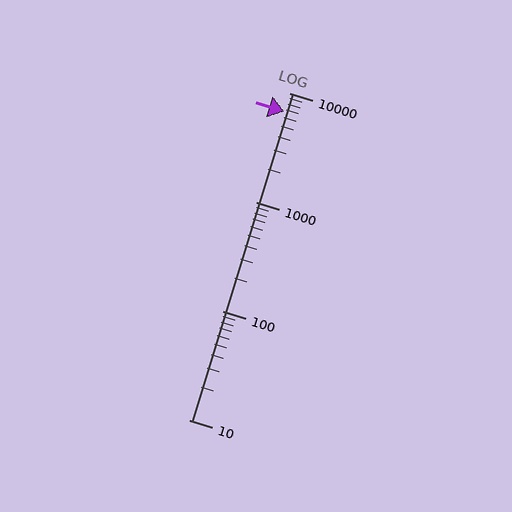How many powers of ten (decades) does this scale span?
The scale spans 3 decades, from 10 to 10000.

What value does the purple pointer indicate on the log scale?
The pointer indicates approximately 6700.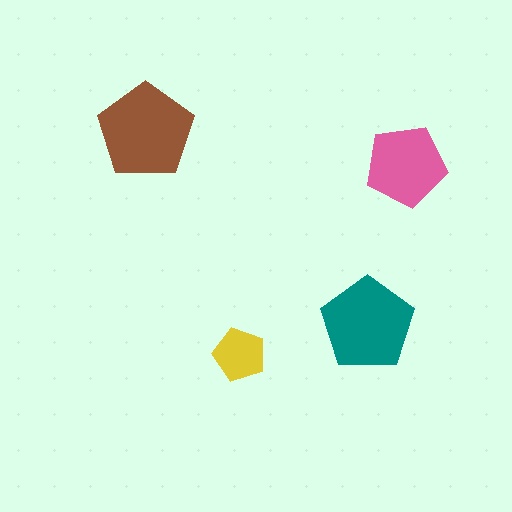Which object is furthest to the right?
The pink pentagon is rightmost.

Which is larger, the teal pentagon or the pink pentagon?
The teal one.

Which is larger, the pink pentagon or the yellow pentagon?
The pink one.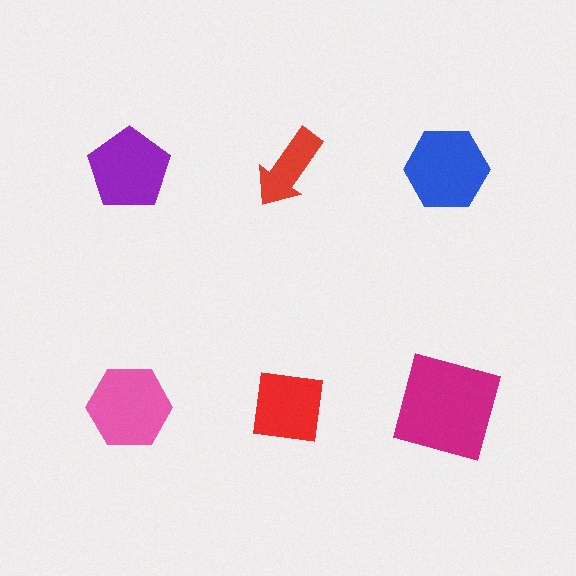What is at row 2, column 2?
A red square.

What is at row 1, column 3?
A blue hexagon.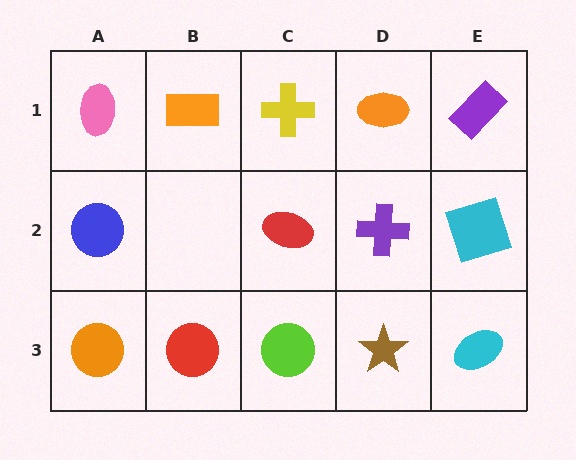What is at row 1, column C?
A yellow cross.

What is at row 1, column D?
An orange ellipse.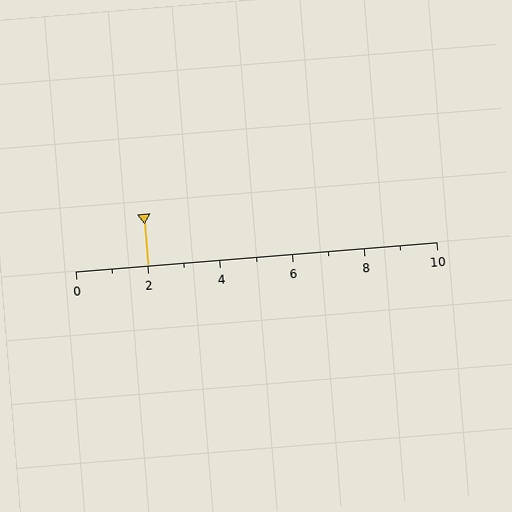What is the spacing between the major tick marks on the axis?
The major ticks are spaced 2 apart.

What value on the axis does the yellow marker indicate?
The marker indicates approximately 2.